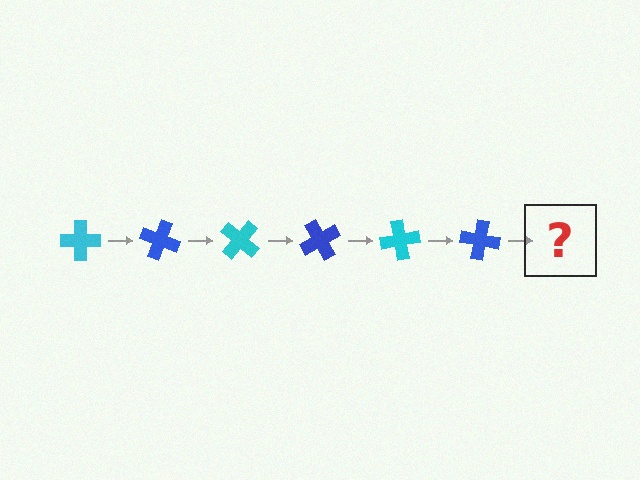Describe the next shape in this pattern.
It should be a cyan cross, rotated 120 degrees from the start.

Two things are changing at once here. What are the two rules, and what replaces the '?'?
The two rules are that it rotates 20 degrees each step and the color cycles through cyan and blue. The '?' should be a cyan cross, rotated 120 degrees from the start.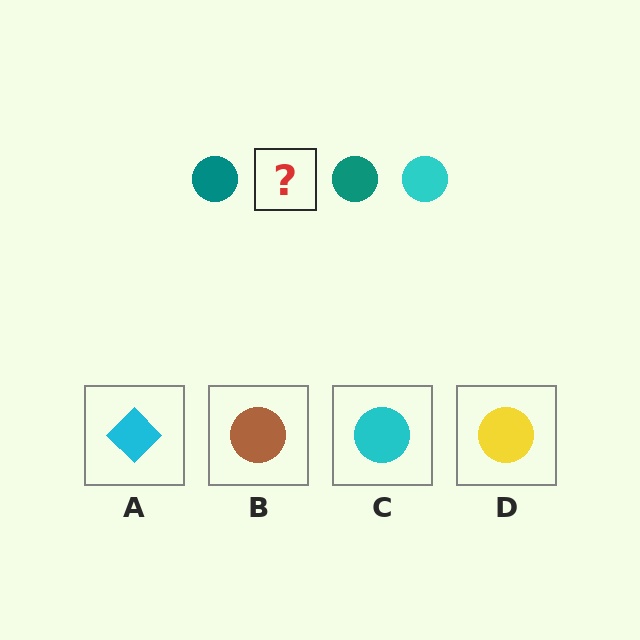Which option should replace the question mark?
Option C.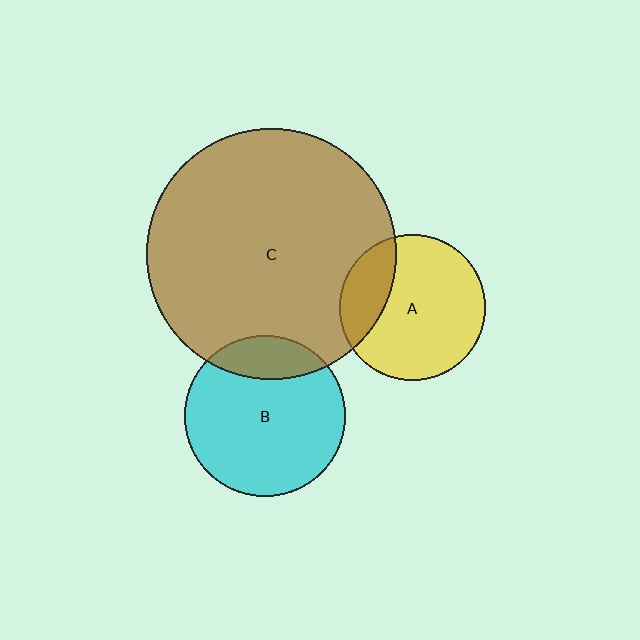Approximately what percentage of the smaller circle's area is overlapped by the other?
Approximately 25%.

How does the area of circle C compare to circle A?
Approximately 2.9 times.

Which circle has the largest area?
Circle C (brown).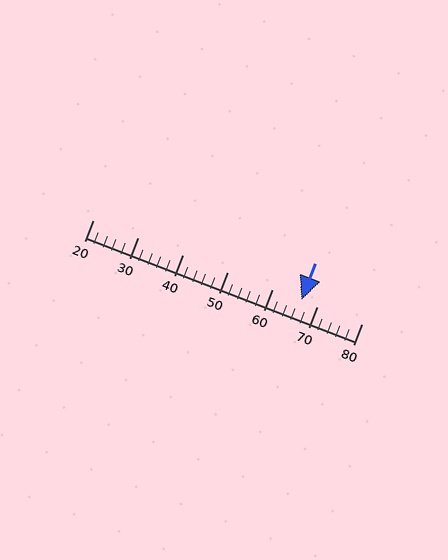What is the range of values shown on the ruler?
The ruler shows values from 20 to 80.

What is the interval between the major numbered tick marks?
The major tick marks are spaced 10 units apart.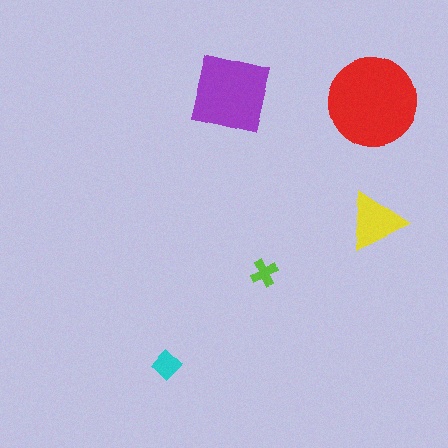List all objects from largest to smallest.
The red circle, the purple square, the yellow triangle, the cyan diamond, the lime cross.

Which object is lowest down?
The cyan diamond is bottommost.